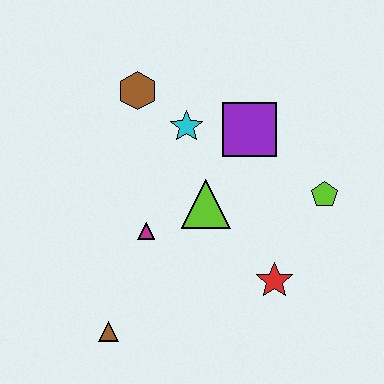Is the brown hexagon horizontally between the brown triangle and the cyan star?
Yes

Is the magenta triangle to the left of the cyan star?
Yes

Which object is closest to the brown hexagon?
The cyan star is closest to the brown hexagon.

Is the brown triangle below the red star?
Yes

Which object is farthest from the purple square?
The brown triangle is farthest from the purple square.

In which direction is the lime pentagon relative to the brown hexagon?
The lime pentagon is to the right of the brown hexagon.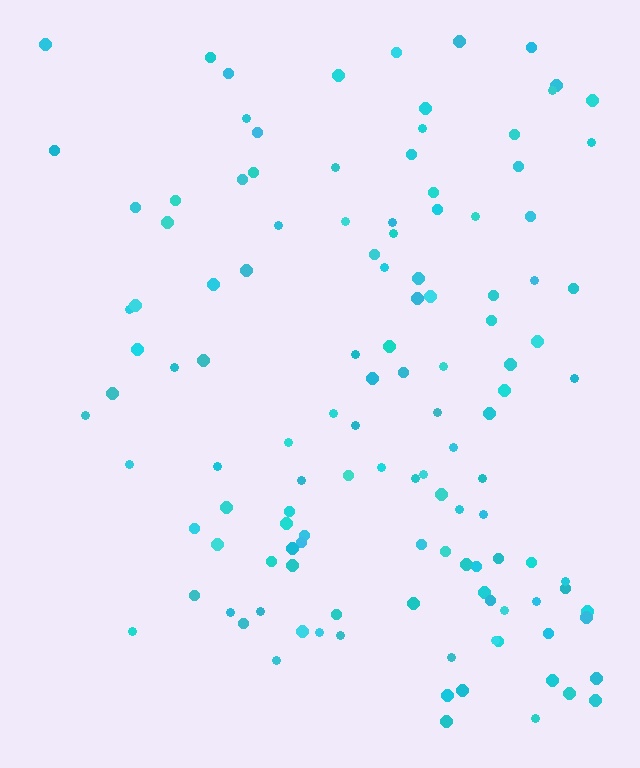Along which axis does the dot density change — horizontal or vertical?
Horizontal.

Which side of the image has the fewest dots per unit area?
The left.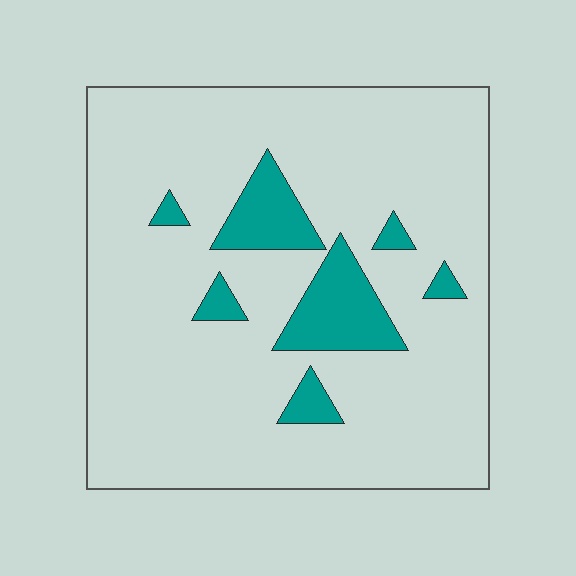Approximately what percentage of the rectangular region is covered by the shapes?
Approximately 15%.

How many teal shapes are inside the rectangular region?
7.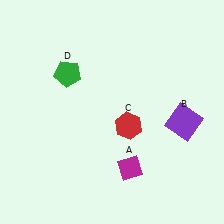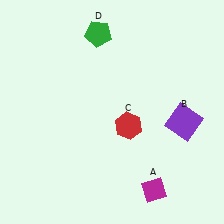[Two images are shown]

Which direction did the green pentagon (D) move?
The green pentagon (D) moved up.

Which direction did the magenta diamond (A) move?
The magenta diamond (A) moved right.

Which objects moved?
The objects that moved are: the magenta diamond (A), the green pentagon (D).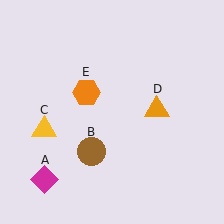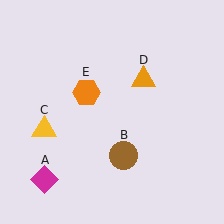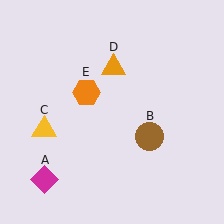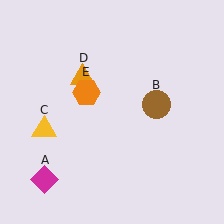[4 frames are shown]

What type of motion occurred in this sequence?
The brown circle (object B), orange triangle (object D) rotated counterclockwise around the center of the scene.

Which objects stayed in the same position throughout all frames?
Magenta diamond (object A) and yellow triangle (object C) and orange hexagon (object E) remained stationary.